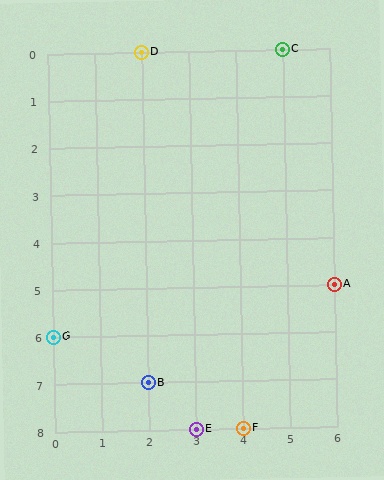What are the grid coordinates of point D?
Point D is at grid coordinates (2, 0).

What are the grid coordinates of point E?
Point E is at grid coordinates (3, 8).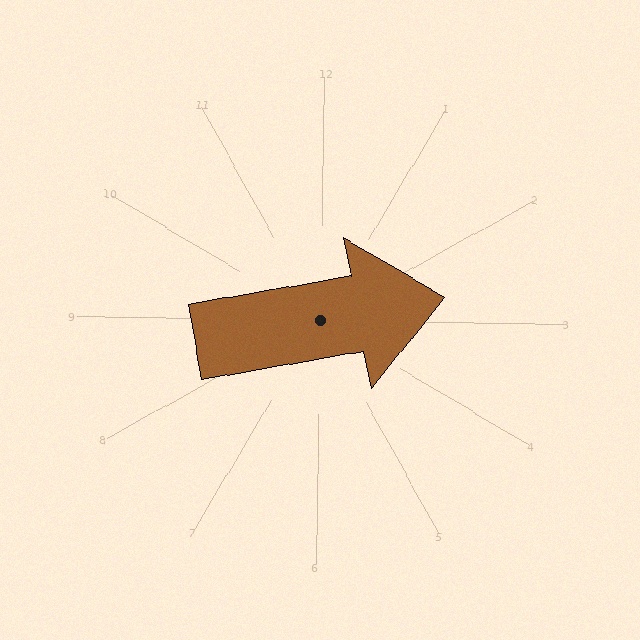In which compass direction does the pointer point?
East.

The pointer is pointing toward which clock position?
Roughly 3 o'clock.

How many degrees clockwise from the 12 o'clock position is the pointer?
Approximately 79 degrees.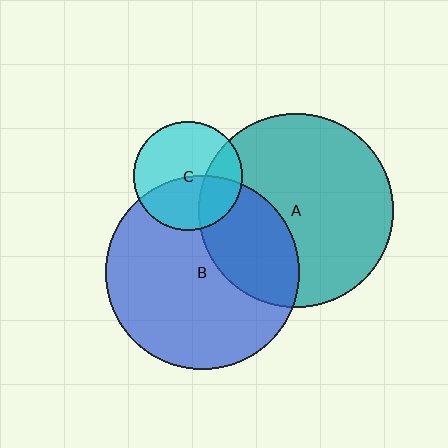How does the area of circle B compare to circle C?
Approximately 3.2 times.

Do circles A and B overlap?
Yes.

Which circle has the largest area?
Circle B (blue).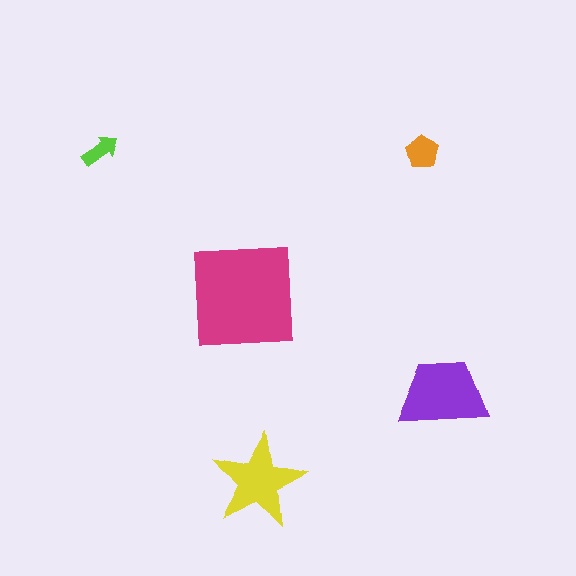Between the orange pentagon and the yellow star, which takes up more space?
The yellow star.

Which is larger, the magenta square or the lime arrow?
The magenta square.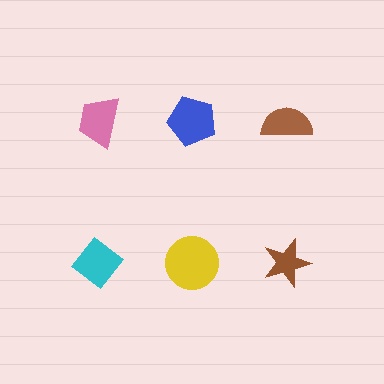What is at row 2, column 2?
A yellow circle.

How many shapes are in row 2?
3 shapes.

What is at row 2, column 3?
A brown star.